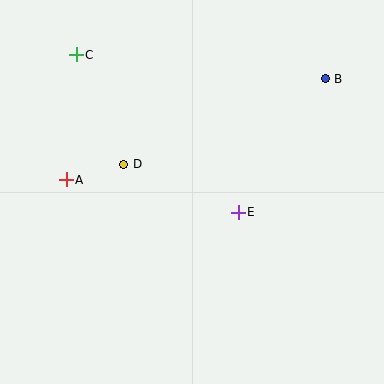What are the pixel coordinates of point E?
Point E is at (238, 212).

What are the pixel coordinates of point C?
Point C is at (76, 55).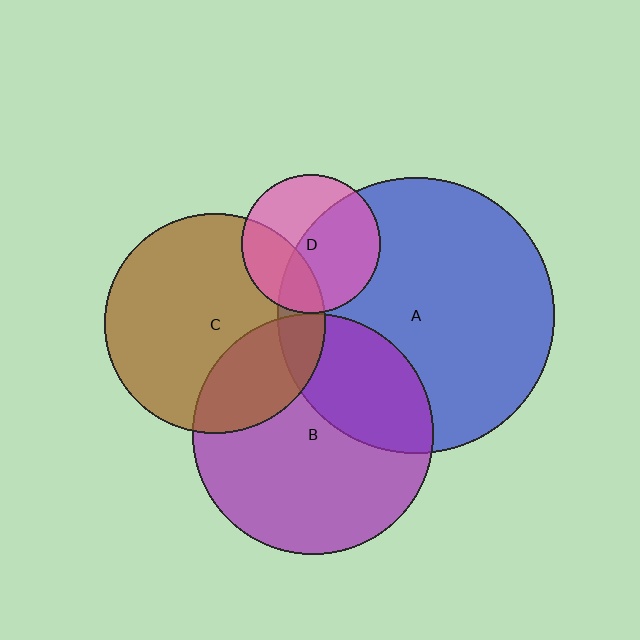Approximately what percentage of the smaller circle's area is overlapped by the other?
Approximately 55%.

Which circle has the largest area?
Circle A (blue).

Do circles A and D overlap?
Yes.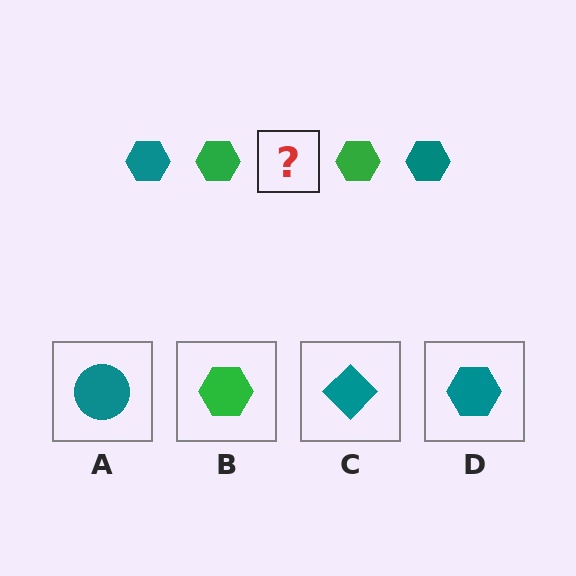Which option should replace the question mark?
Option D.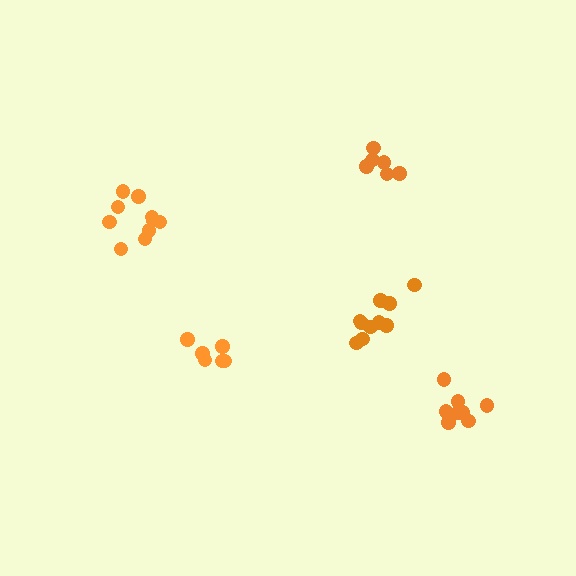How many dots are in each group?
Group 1: 6 dots, Group 2: 10 dots, Group 3: 6 dots, Group 4: 10 dots, Group 5: 8 dots (40 total).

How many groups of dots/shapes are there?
There are 5 groups.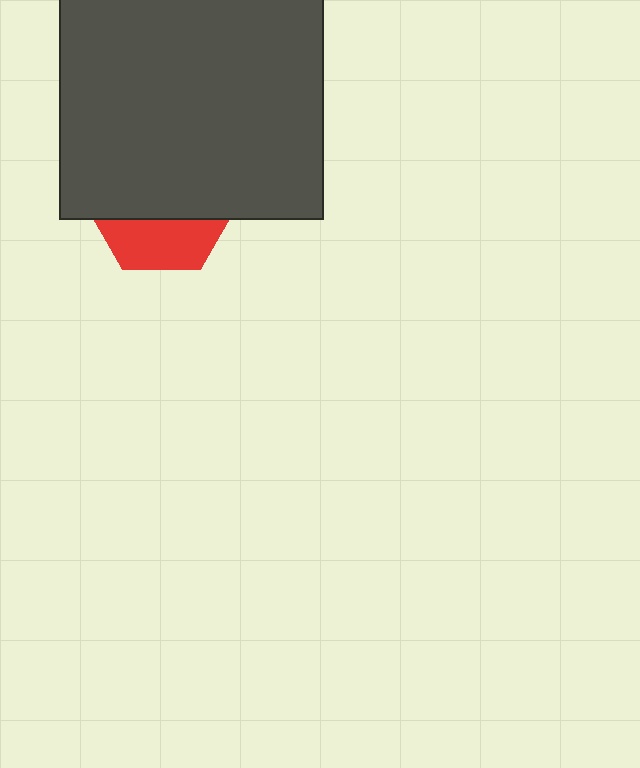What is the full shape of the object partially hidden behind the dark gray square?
The partially hidden object is a red hexagon.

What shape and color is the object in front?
The object in front is a dark gray square.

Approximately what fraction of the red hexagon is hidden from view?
Roughly 66% of the red hexagon is hidden behind the dark gray square.